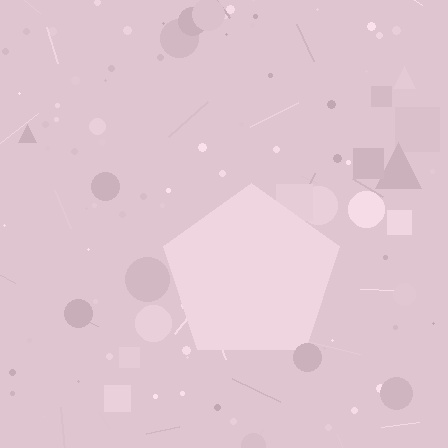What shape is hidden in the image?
A pentagon is hidden in the image.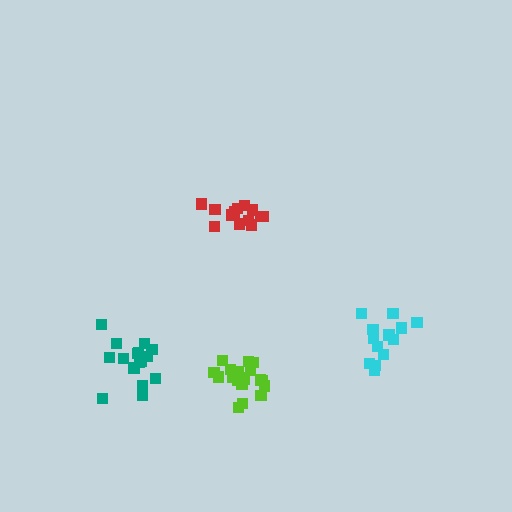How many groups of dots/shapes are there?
There are 4 groups.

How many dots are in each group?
Group 1: 19 dots, Group 2: 13 dots, Group 3: 17 dots, Group 4: 13 dots (62 total).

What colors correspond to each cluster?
The clusters are colored: lime, cyan, teal, red.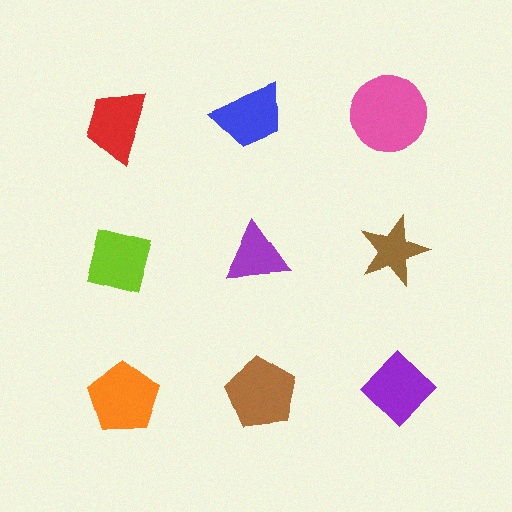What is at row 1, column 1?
A red trapezoid.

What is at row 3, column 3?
A purple diamond.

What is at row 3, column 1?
An orange pentagon.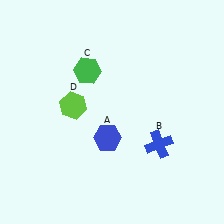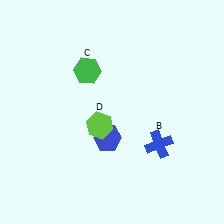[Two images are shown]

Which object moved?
The lime hexagon (D) moved right.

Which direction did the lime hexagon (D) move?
The lime hexagon (D) moved right.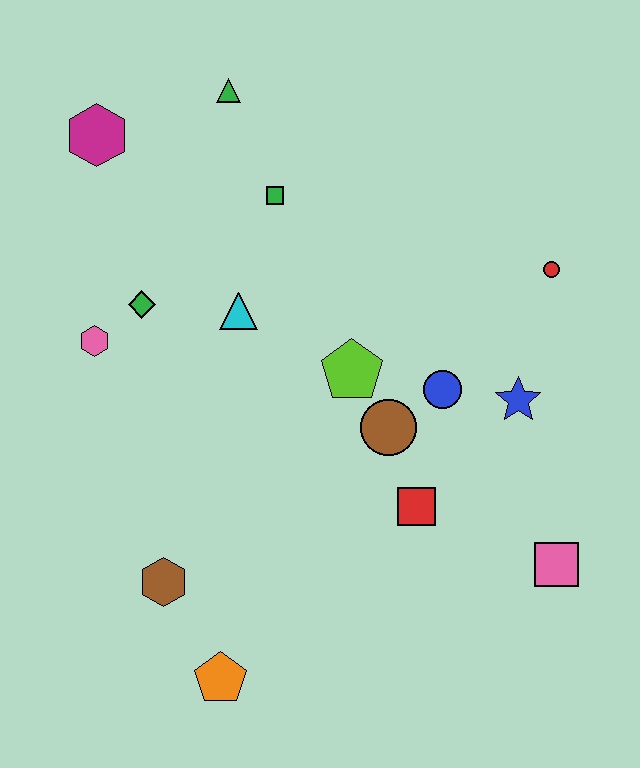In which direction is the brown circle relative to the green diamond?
The brown circle is to the right of the green diamond.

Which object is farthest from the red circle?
The orange pentagon is farthest from the red circle.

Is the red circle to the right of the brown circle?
Yes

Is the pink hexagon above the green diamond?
No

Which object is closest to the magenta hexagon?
The green triangle is closest to the magenta hexagon.